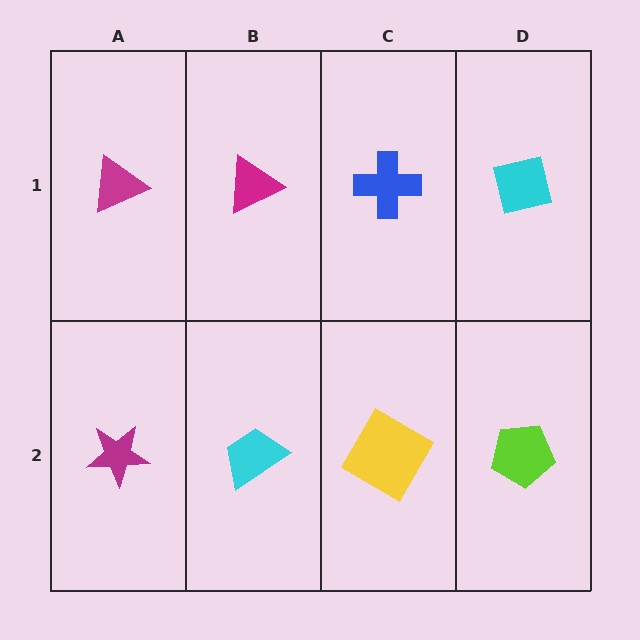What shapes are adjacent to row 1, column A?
A magenta star (row 2, column A), a magenta triangle (row 1, column B).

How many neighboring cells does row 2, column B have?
3.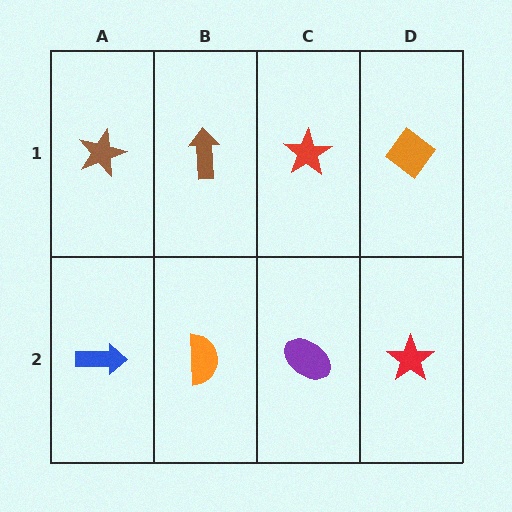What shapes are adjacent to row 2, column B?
A brown arrow (row 1, column B), a blue arrow (row 2, column A), a purple ellipse (row 2, column C).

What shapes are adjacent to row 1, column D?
A red star (row 2, column D), a red star (row 1, column C).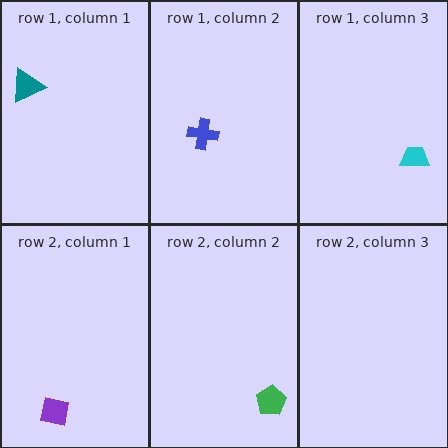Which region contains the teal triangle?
The row 1, column 1 region.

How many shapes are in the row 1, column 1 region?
1.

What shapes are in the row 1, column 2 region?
The blue cross.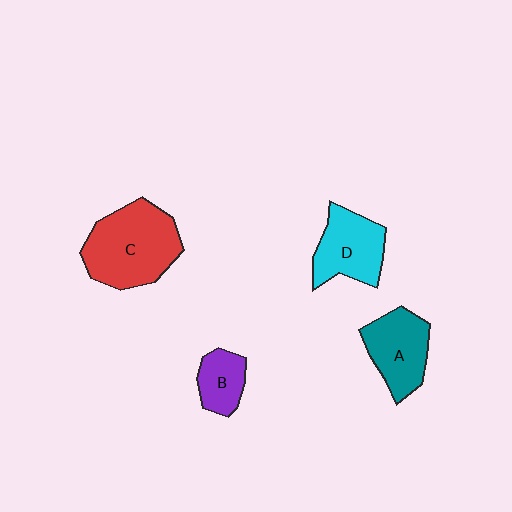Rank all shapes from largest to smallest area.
From largest to smallest: C (red), D (cyan), A (teal), B (purple).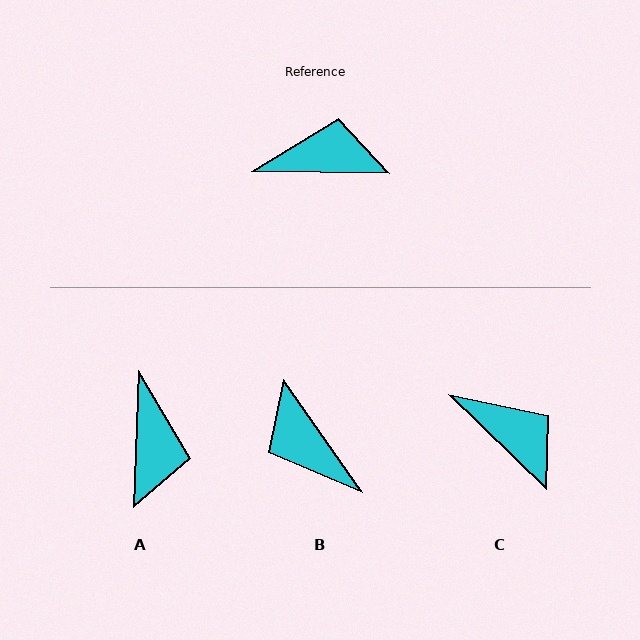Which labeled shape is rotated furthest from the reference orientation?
B, about 126 degrees away.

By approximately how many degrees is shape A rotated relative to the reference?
Approximately 91 degrees clockwise.